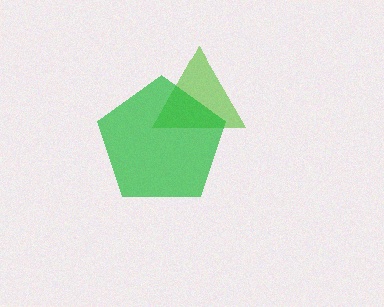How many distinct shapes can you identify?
There are 2 distinct shapes: a lime triangle, a green pentagon.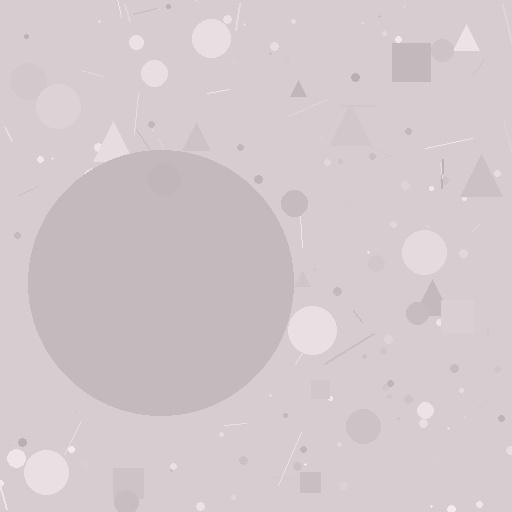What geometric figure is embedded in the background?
A circle is embedded in the background.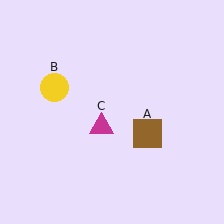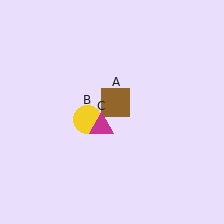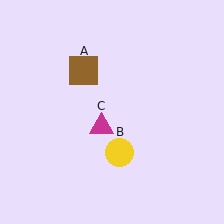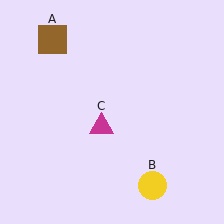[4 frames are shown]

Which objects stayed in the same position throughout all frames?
Magenta triangle (object C) remained stationary.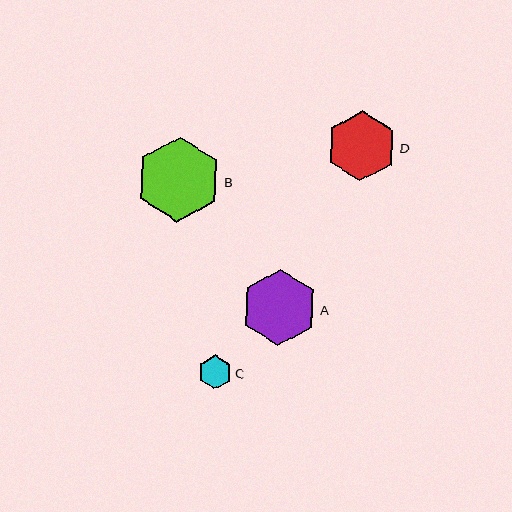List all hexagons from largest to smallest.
From largest to smallest: B, A, D, C.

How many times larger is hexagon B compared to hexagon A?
Hexagon B is approximately 1.1 times the size of hexagon A.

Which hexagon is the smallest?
Hexagon C is the smallest with a size of approximately 34 pixels.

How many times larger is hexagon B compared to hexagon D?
Hexagon B is approximately 1.2 times the size of hexagon D.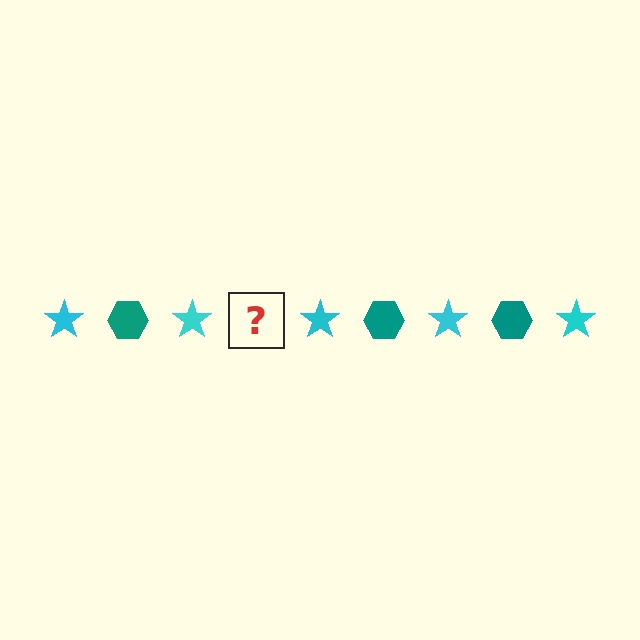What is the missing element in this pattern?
The missing element is a teal hexagon.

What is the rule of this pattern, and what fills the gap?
The rule is that the pattern alternates between cyan star and teal hexagon. The gap should be filled with a teal hexagon.